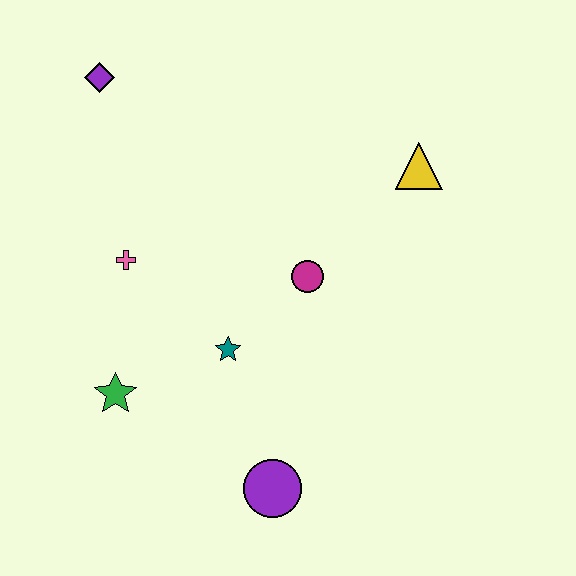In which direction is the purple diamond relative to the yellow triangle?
The purple diamond is to the left of the yellow triangle.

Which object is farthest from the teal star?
The purple diamond is farthest from the teal star.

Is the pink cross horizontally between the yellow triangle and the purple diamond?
Yes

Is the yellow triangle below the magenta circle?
No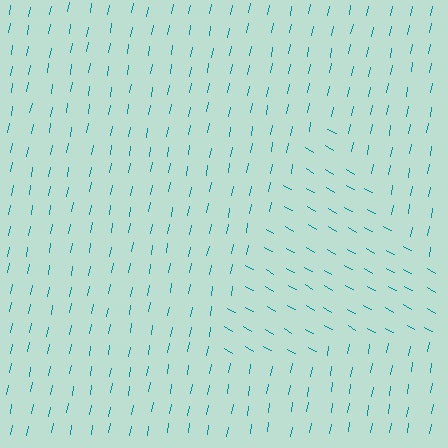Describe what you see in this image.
The image is filled with small teal line segments. A triangle region in the image has lines oriented differently from the surrounding lines, creating a visible texture boundary.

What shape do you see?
I see a triangle.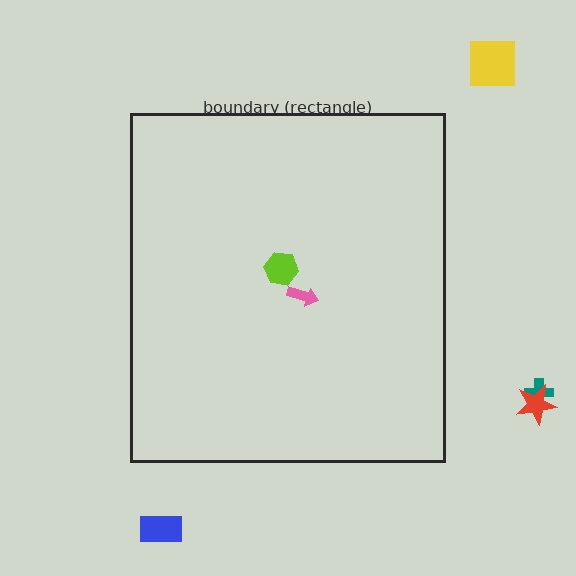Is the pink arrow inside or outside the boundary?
Inside.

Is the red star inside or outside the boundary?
Outside.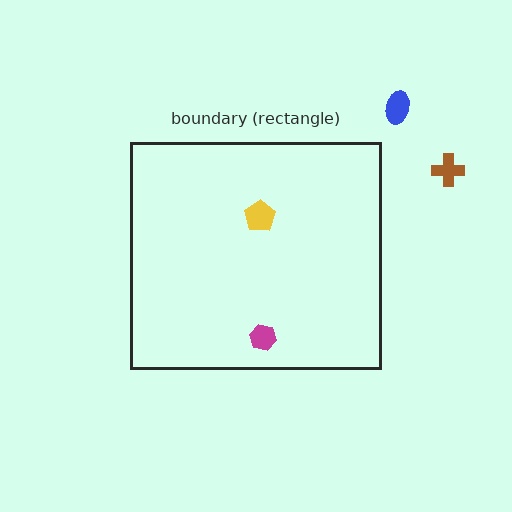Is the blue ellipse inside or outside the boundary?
Outside.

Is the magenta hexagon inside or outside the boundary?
Inside.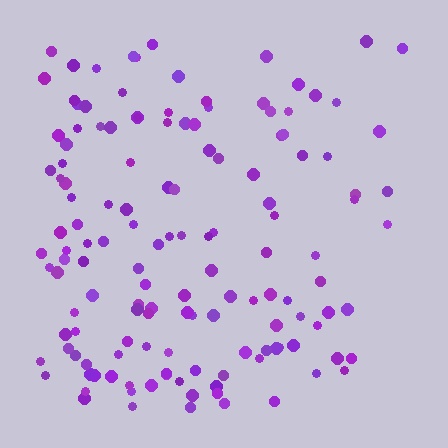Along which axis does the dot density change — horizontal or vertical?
Horizontal.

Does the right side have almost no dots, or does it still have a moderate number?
Still a moderate number, just noticeably fewer than the left.